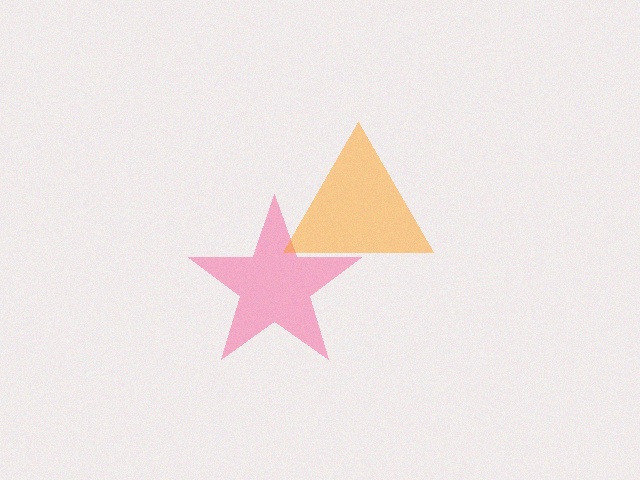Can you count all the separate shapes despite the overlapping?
Yes, there are 2 separate shapes.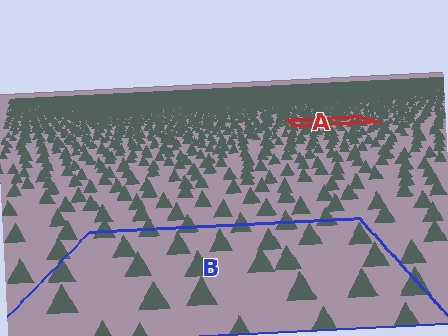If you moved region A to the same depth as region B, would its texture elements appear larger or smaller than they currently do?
They would appear larger. At a closer depth, the same texture elements are projected at a bigger on-screen size.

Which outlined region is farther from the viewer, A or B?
Region A is farther from the viewer — the texture elements inside it appear smaller and more densely packed.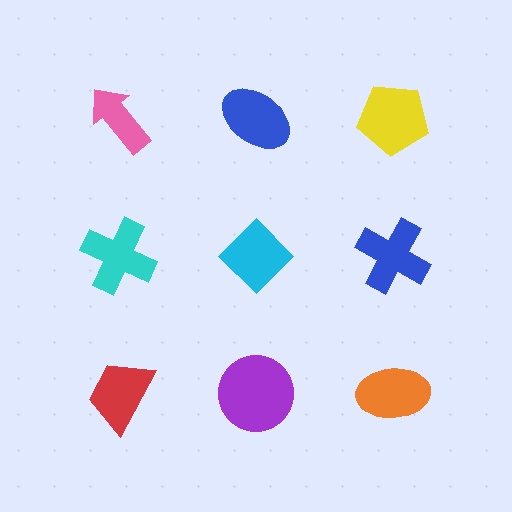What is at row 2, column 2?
A cyan diamond.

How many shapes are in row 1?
3 shapes.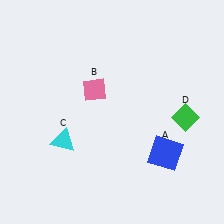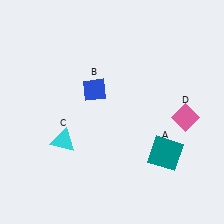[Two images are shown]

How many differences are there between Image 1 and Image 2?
There are 3 differences between the two images.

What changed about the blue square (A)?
In Image 1, A is blue. In Image 2, it changed to teal.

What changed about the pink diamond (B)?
In Image 1, B is pink. In Image 2, it changed to blue.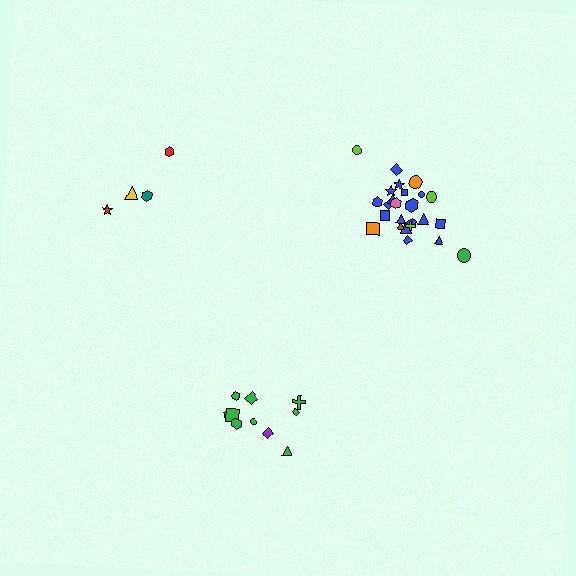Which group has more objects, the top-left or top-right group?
The top-right group.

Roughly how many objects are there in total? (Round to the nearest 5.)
Roughly 40 objects in total.